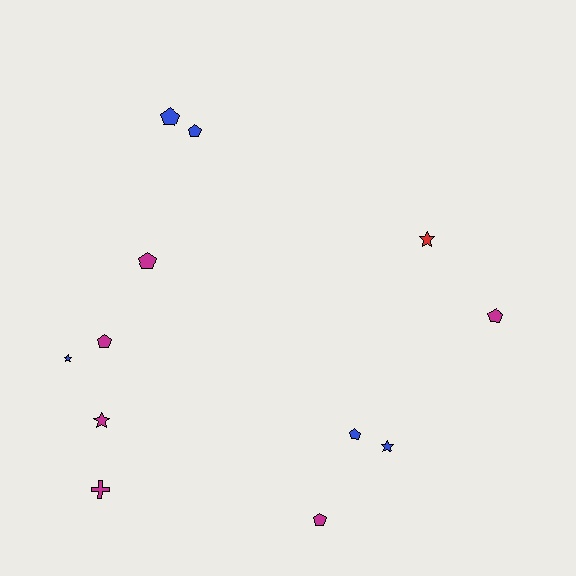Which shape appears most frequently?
Pentagon, with 7 objects.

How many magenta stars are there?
There is 1 magenta star.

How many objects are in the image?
There are 12 objects.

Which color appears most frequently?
Magenta, with 6 objects.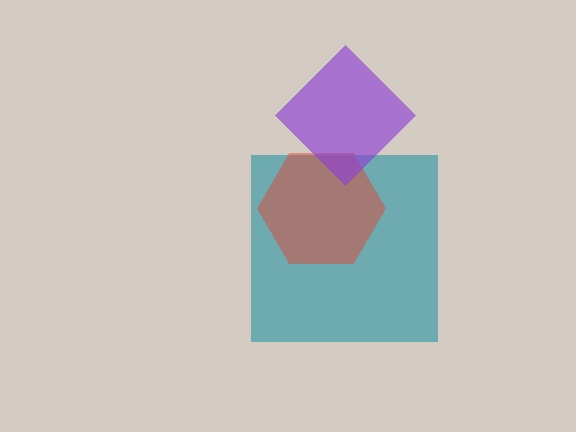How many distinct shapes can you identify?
There are 3 distinct shapes: a teal square, a red hexagon, a purple diamond.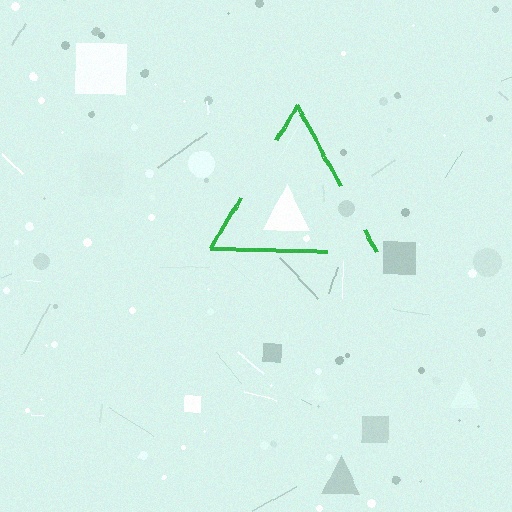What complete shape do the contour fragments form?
The contour fragments form a triangle.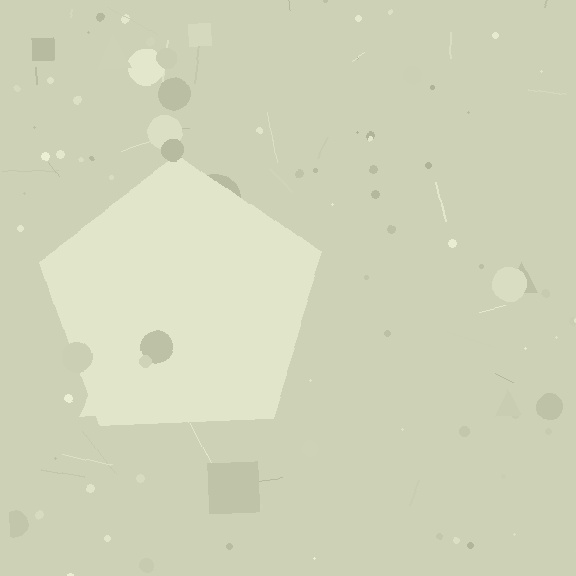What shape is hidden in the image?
A pentagon is hidden in the image.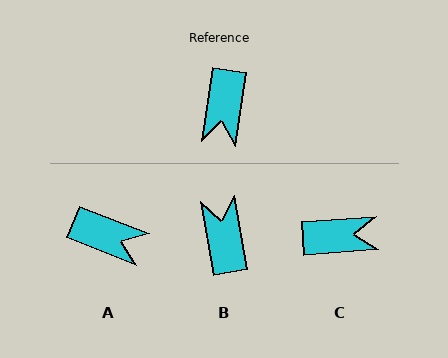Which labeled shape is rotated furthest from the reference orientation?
B, about 162 degrees away.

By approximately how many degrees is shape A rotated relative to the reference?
Approximately 77 degrees counter-clockwise.